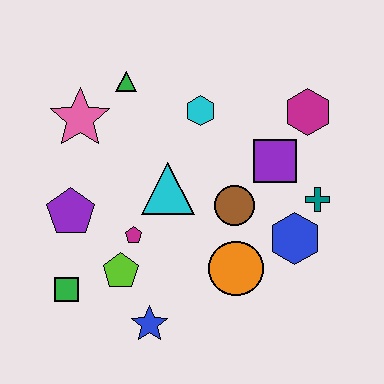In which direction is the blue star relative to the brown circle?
The blue star is below the brown circle.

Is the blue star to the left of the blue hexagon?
Yes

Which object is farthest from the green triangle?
The blue star is farthest from the green triangle.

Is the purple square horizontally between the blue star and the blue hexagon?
Yes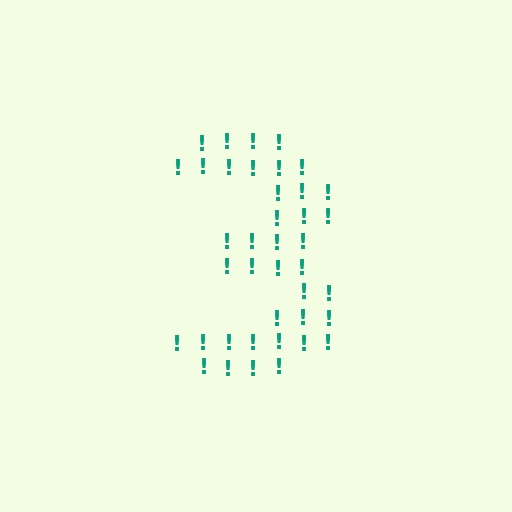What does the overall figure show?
The overall figure shows the digit 3.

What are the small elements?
The small elements are exclamation marks.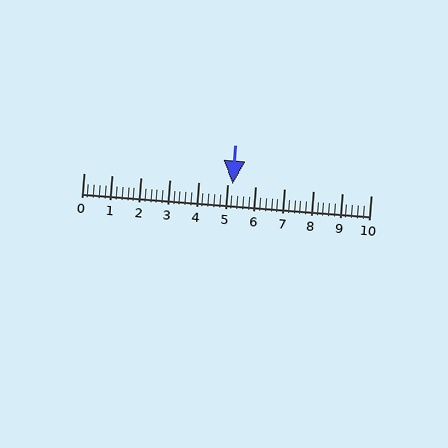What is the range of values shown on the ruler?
The ruler shows values from 0 to 10.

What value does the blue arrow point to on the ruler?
The blue arrow points to approximately 5.2.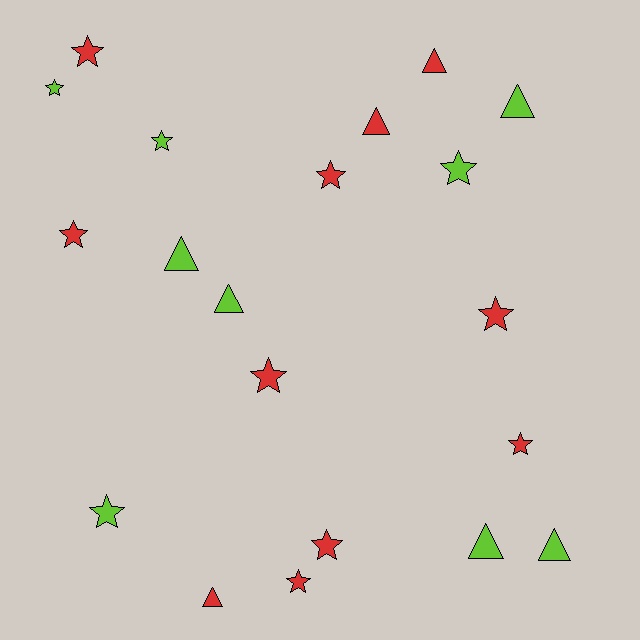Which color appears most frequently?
Red, with 11 objects.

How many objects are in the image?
There are 20 objects.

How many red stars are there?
There are 8 red stars.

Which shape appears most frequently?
Star, with 12 objects.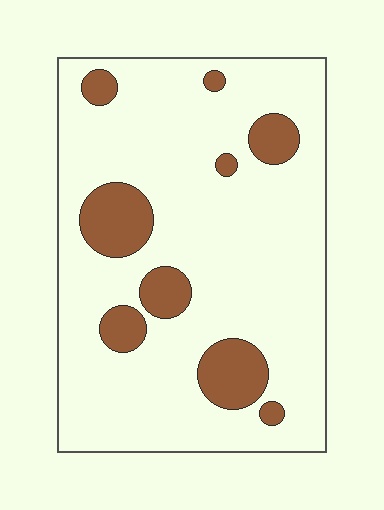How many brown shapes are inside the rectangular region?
9.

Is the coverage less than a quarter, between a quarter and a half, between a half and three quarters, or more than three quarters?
Less than a quarter.